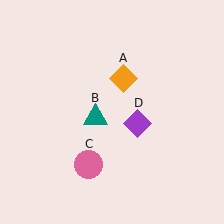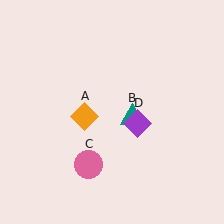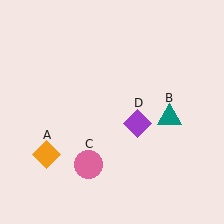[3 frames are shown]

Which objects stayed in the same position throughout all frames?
Pink circle (object C) and purple diamond (object D) remained stationary.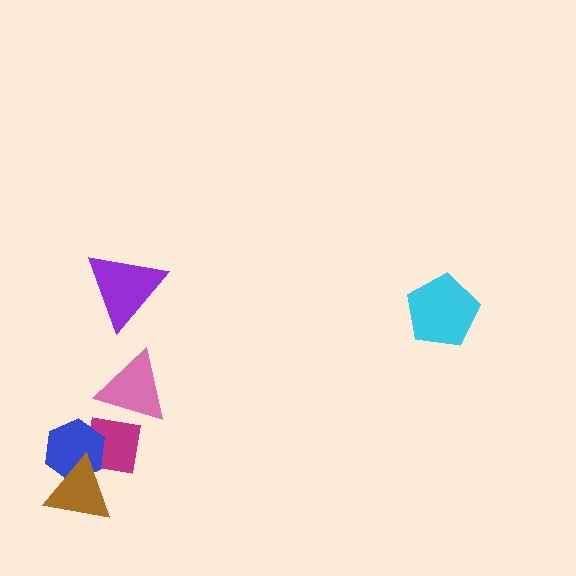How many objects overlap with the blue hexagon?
2 objects overlap with the blue hexagon.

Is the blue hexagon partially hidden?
Yes, it is partially covered by another shape.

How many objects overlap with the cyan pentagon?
0 objects overlap with the cyan pentagon.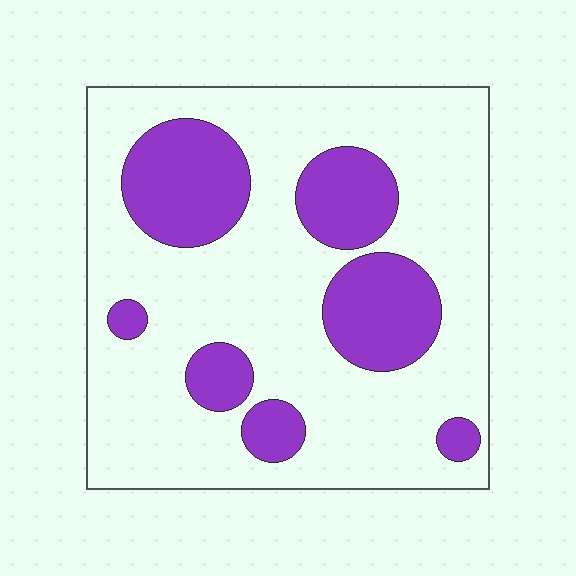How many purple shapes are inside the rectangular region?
7.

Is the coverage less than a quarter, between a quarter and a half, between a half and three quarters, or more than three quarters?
Between a quarter and a half.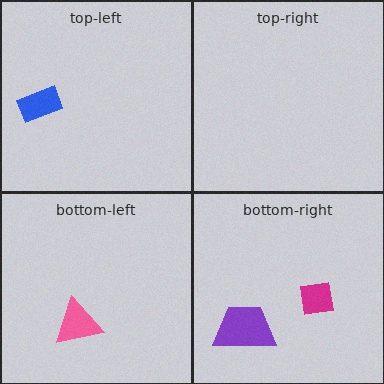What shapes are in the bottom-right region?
The magenta square, the purple trapezoid.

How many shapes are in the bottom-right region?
2.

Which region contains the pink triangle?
The bottom-left region.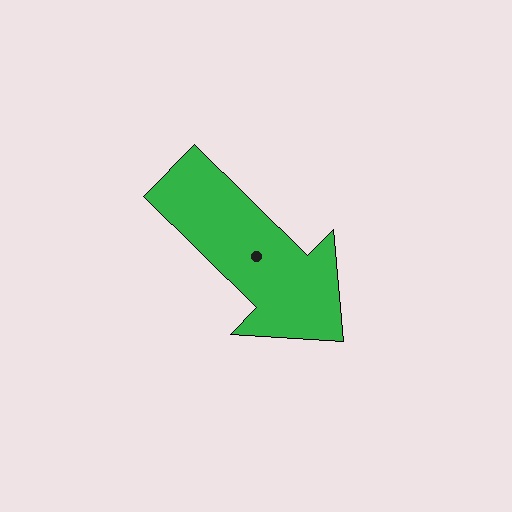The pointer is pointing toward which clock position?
Roughly 4 o'clock.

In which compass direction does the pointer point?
Southeast.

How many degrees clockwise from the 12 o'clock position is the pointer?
Approximately 134 degrees.